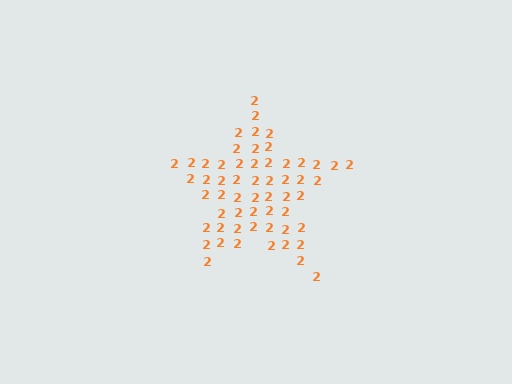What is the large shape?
The large shape is a star.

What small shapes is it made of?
It is made of small digit 2's.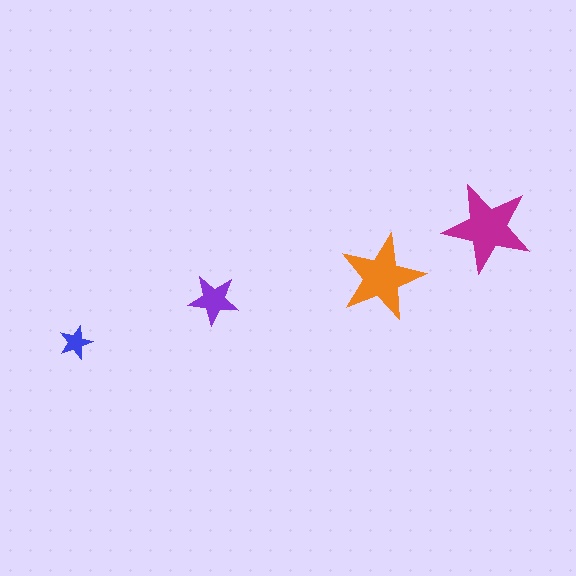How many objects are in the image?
There are 4 objects in the image.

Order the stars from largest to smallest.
the magenta one, the orange one, the purple one, the blue one.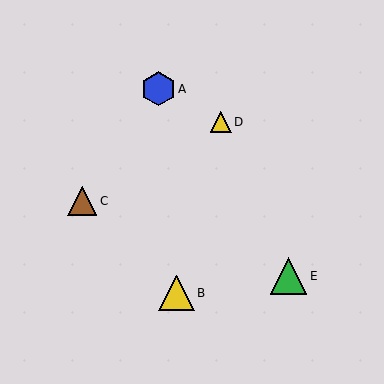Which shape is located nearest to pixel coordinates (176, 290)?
The yellow triangle (labeled B) at (176, 293) is nearest to that location.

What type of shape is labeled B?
Shape B is a yellow triangle.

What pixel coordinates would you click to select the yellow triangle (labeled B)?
Click at (176, 293) to select the yellow triangle B.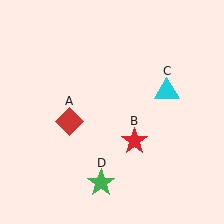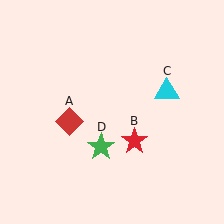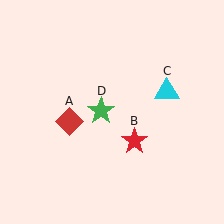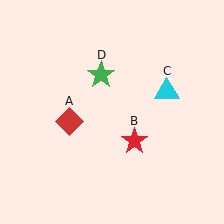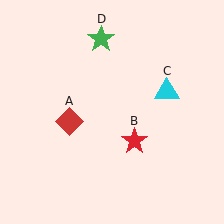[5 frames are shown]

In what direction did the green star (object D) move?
The green star (object D) moved up.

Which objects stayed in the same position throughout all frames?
Red diamond (object A) and red star (object B) and cyan triangle (object C) remained stationary.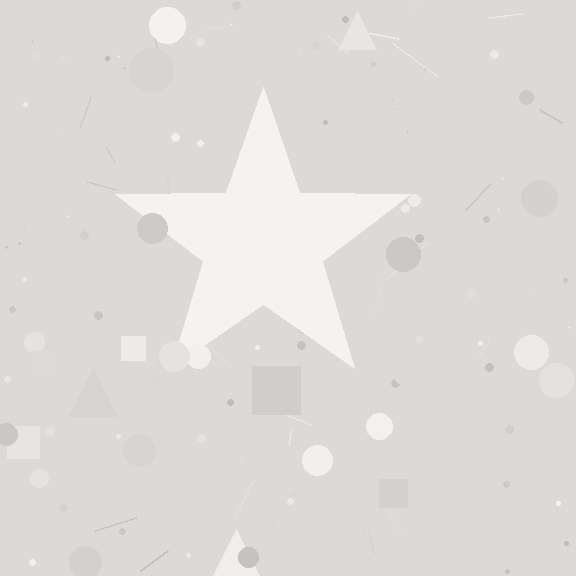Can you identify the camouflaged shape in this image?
The camouflaged shape is a star.